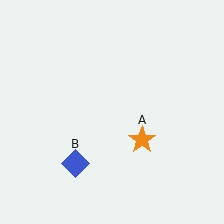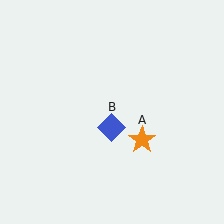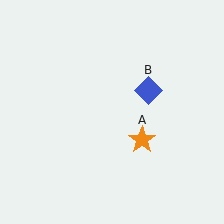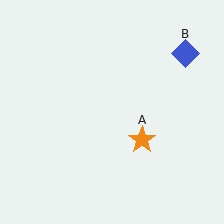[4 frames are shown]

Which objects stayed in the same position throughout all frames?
Orange star (object A) remained stationary.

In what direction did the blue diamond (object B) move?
The blue diamond (object B) moved up and to the right.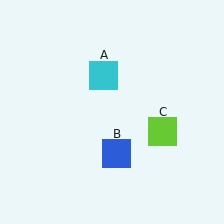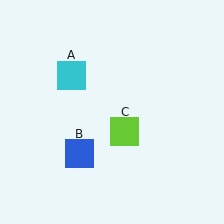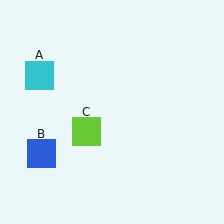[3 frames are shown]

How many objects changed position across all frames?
3 objects changed position: cyan square (object A), blue square (object B), lime square (object C).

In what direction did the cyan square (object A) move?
The cyan square (object A) moved left.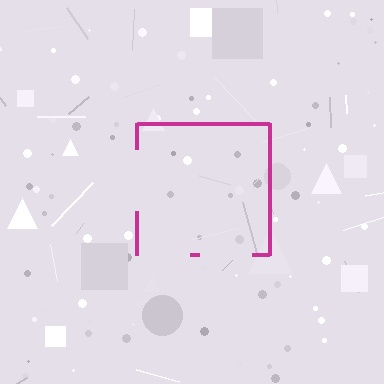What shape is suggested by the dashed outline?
The dashed outline suggests a square.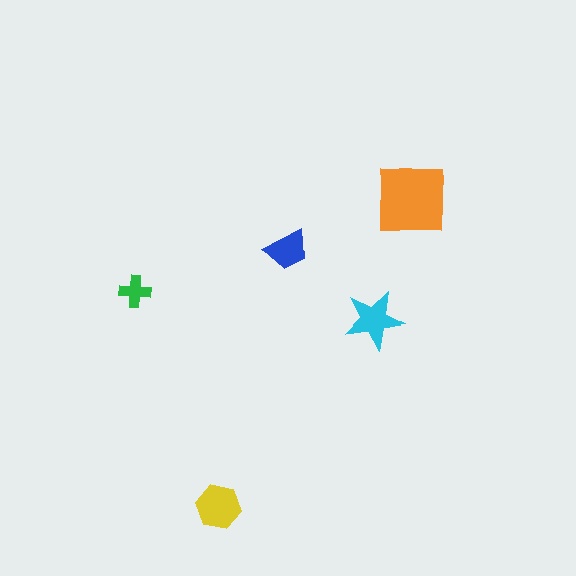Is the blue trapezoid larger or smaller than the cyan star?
Smaller.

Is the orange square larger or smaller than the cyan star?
Larger.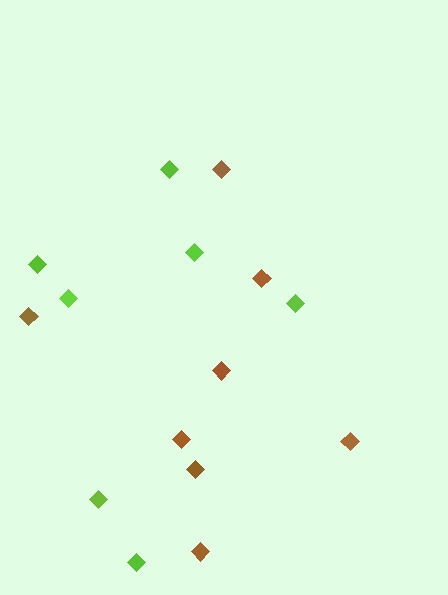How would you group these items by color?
There are 2 groups: one group of lime diamonds (7) and one group of brown diamonds (8).